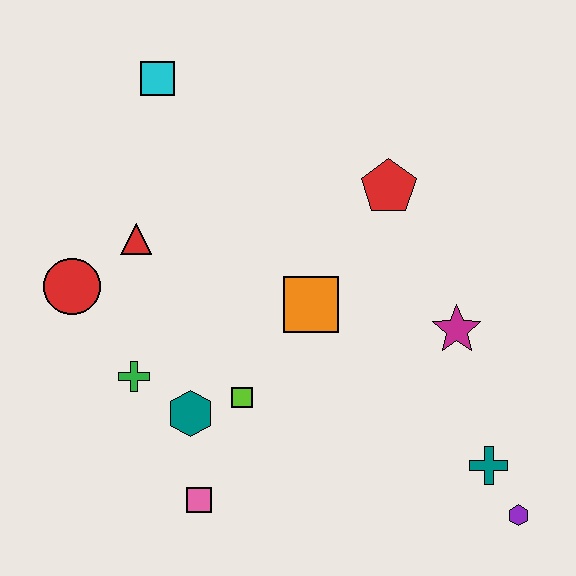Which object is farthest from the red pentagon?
The pink square is farthest from the red pentagon.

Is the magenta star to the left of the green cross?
No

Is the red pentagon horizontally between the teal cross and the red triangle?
Yes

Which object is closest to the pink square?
The teal hexagon is closest to the pink square.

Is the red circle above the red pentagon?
No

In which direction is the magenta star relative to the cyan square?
The magenta star is to the right of the cyan square.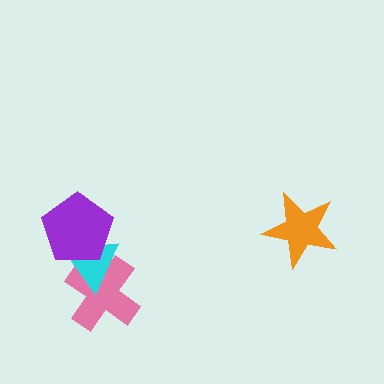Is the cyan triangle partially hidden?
Yes, it is partially covered by another shape.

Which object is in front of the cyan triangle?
The purple pentagon is in front of the cyan triangle.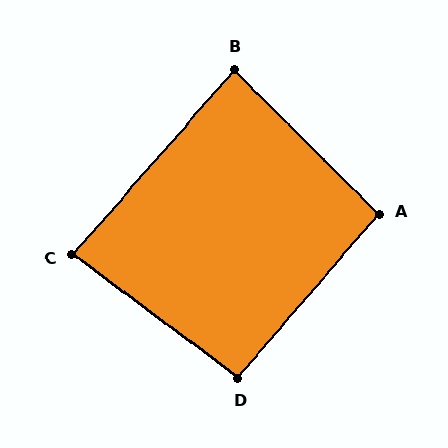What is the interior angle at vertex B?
Approximately 86 degrees (approximately right).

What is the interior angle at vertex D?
Approximately 94 degrees (approximately right).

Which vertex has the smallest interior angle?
C, at approximately 86 degrees.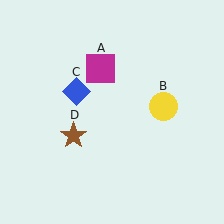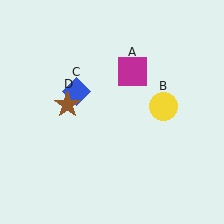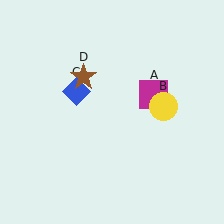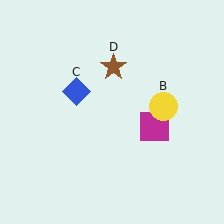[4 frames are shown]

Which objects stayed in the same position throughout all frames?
Yellow circle (object B) and blue diamond (object C) remained stationary.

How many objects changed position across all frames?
2 objects changed position: magenta square (object A), brown star (object D).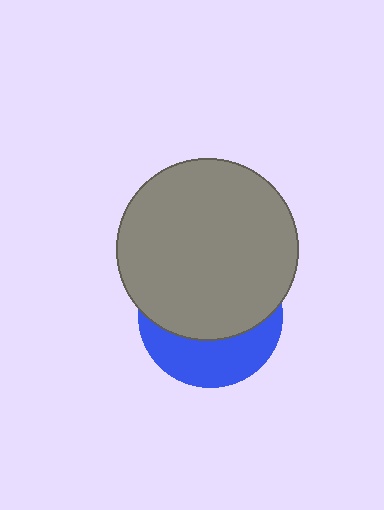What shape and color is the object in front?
The object in front is a gray circle.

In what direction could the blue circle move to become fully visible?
The blue circle could move down. That would shift it out from behind the gray circle entirely.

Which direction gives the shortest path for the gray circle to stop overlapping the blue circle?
Moving up gives the shortest separation.